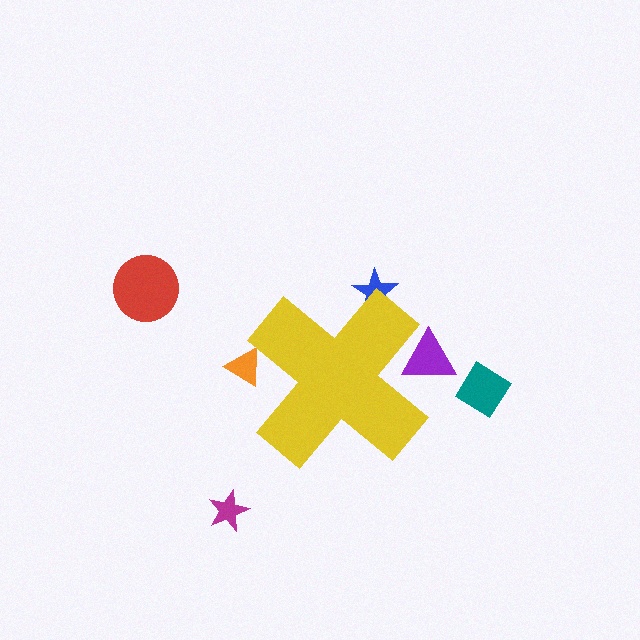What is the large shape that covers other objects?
A yellow cross.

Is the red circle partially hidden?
No, the red circle is fully visible.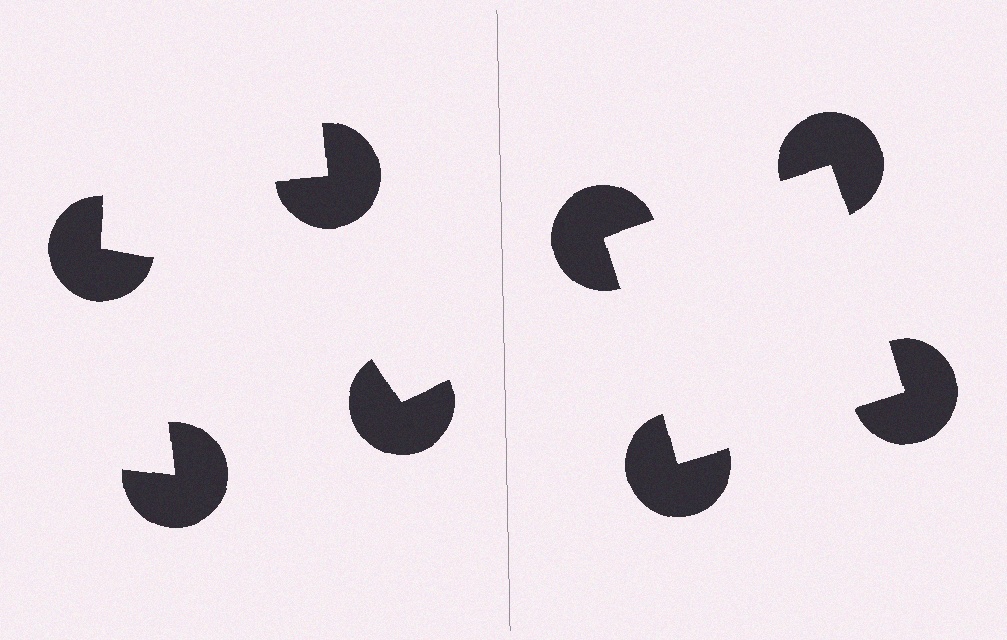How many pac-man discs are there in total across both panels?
8 — 4 on each side.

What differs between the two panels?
The pac-man discs are positioned identically on both sides; only the wedge orientations differ. On the right they align to a square; on the left they are misaligned.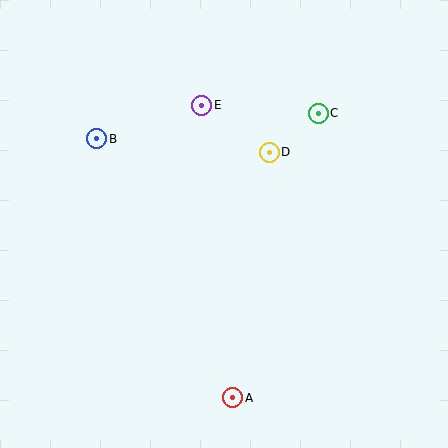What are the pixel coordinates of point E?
Point E is at (202, 105).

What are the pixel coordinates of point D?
Point D is at (269, 152).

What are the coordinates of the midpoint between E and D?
The midpoint between E and D is at (236, 129).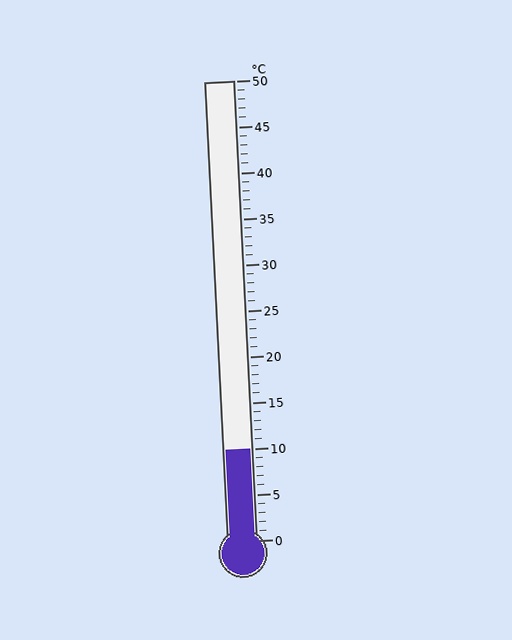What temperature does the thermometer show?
The thermometer shows approximately 10°C.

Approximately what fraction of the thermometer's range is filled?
The thermometer is filled to approximately 20% of its range.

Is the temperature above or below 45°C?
The temperature is below 45°C.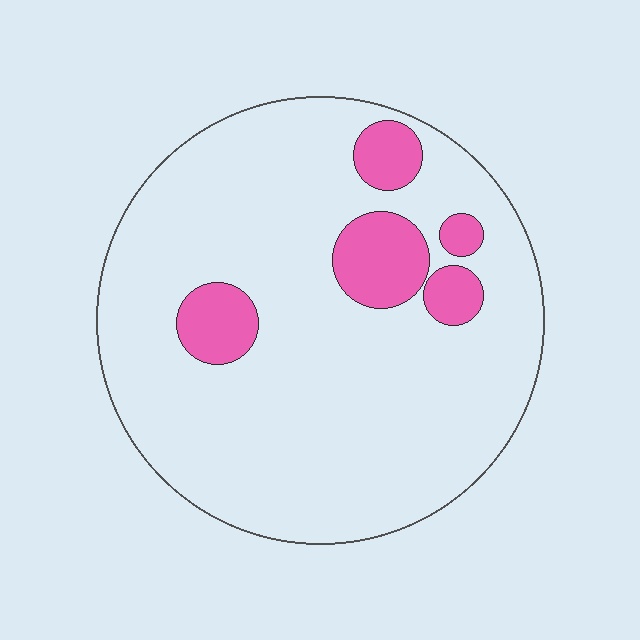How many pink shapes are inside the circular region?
5.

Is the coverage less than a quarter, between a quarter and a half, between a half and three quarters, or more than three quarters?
Less than a quarter.